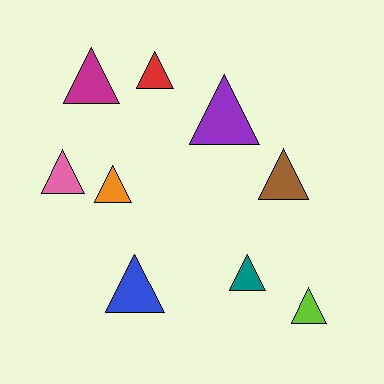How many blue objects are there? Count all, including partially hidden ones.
There is 1 blue object.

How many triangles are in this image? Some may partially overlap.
There are 9 triangles.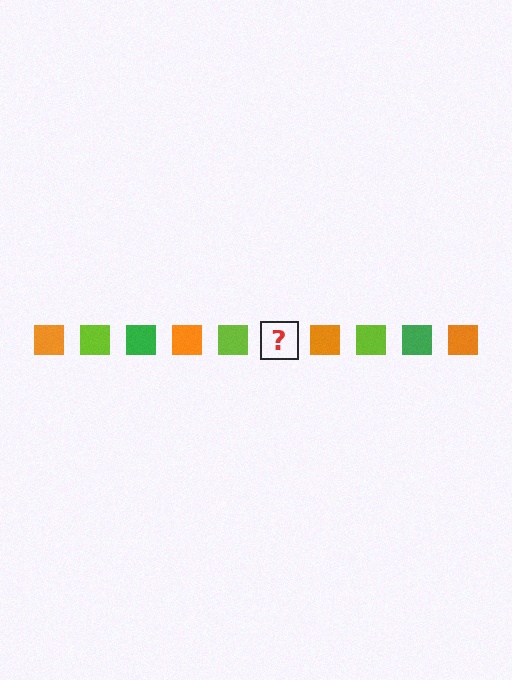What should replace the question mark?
The question mark should be replaced with a green square.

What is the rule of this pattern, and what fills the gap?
The rule is that the pattern cycles through orange, lime, green squares. The gap should be filled with a green square.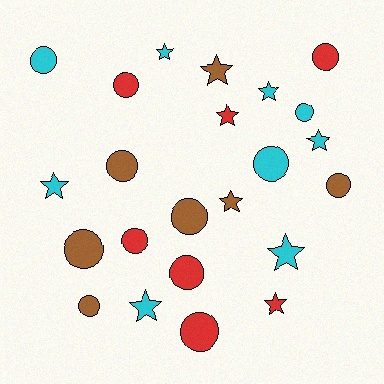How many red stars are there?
There are 2 red stars.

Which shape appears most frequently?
Circle, with 13 objects.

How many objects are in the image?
There are 23 objects.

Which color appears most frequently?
Cyan, with 9 objects.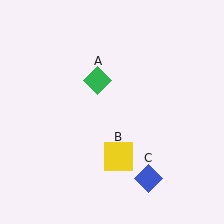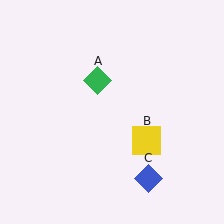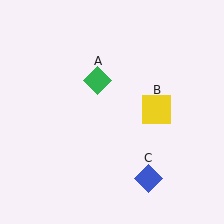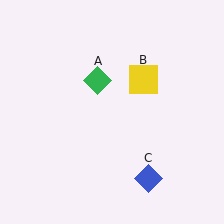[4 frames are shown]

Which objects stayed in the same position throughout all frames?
Green diamond (object A) and blue diamond (object C) remained stationary.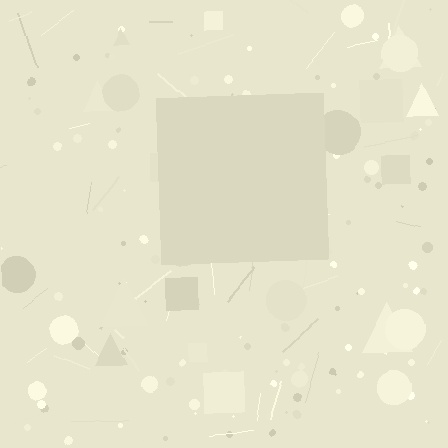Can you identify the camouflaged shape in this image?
The camouflaged shape is a square.